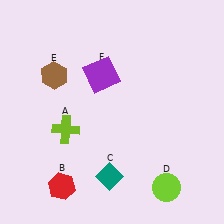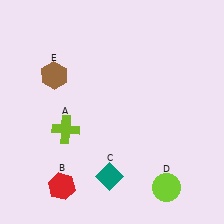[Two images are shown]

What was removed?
The purple square (F) was removed in Image 2.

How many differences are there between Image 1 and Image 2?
There is 1 difference between the two images.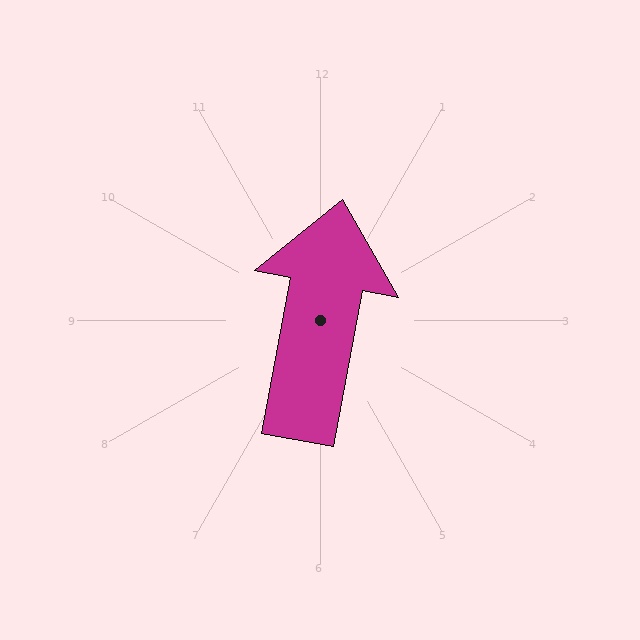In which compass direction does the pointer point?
North.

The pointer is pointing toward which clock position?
Roughly 12 o'clock.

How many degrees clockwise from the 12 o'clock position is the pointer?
Approximately 11 degrees.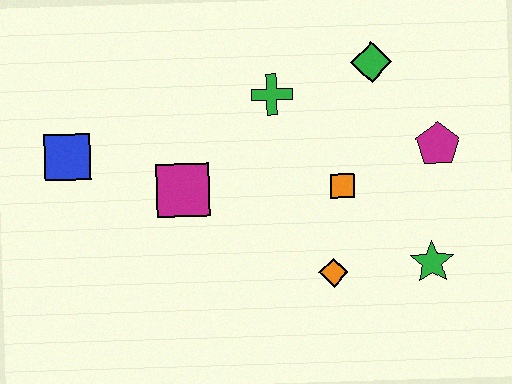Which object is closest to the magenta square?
The blue square is closest to the magenta square.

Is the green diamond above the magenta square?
Yes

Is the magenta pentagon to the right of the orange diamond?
Yes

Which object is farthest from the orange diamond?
The blue square is farthest from the orange diamond.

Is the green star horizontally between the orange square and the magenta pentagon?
Yes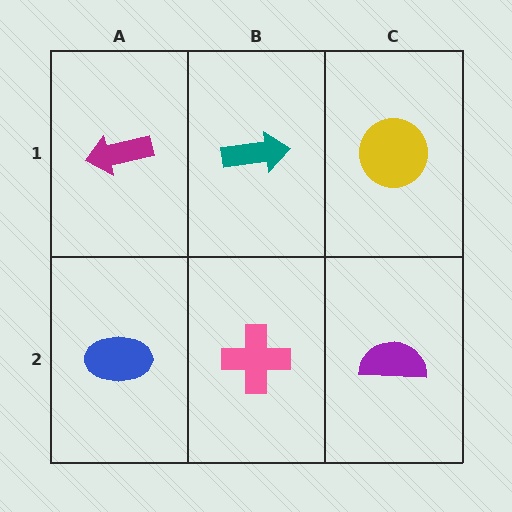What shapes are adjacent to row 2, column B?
A teal arrow (row 1, column B), a blue ellipse (row 2, column A), a purple semicircle (row 2, column C).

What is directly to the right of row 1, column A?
A teal arrow.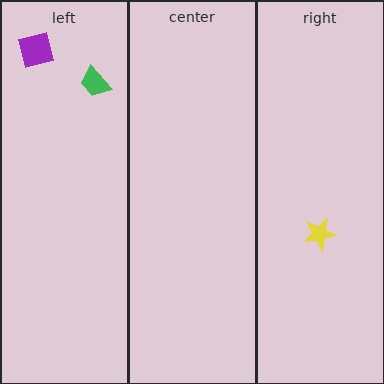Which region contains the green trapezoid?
The left region.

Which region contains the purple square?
The left region.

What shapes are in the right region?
The yellow star.